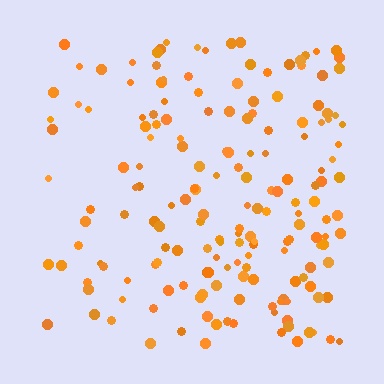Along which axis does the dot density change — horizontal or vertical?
Horizontal.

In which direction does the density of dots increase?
From left to right, with the right side densest.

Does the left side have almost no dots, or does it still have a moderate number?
Still a moderate number, just noticeably fewer than the right.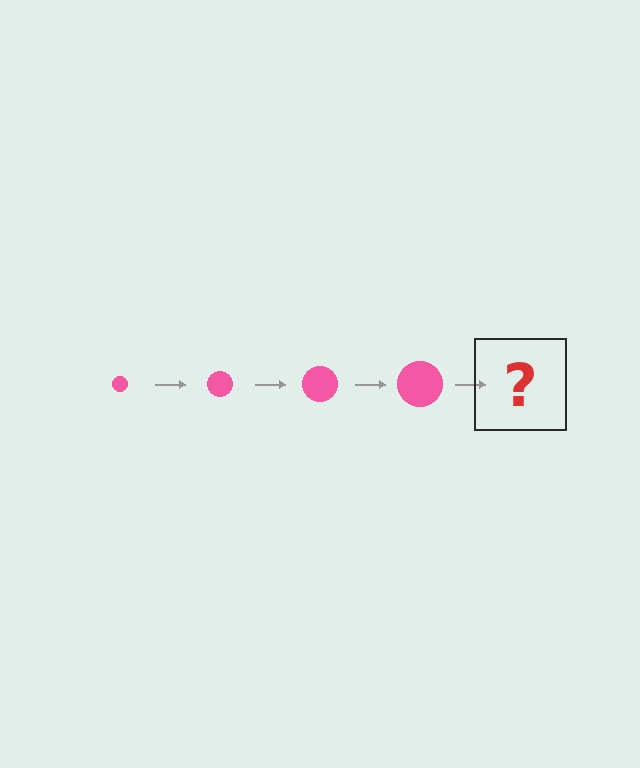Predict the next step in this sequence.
The next step is a pink circle, larger than the previous one.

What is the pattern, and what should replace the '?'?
The pattern is that the circle gets progressively larger each step. The '?' should be a pink circle, larger than the previous one.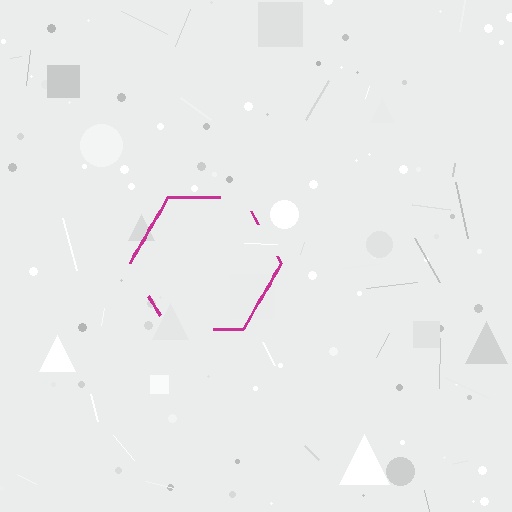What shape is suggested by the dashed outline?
The dashed outline suggests a hexagon.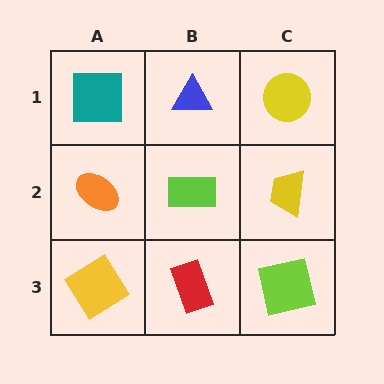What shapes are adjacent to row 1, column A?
An orange ellipse (row 2, column A), a blue triangle (row 1, column B).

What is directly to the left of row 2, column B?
An orange ellipse.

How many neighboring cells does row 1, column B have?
3.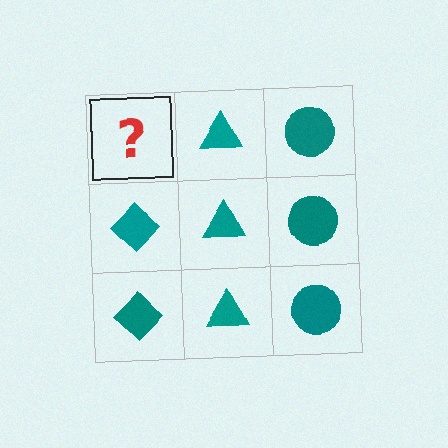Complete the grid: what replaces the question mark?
The question mark should be replaced with a teal diamond.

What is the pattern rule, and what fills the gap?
The rule is that each column has a consistent shape. The gap should be filled with a teal diamond.